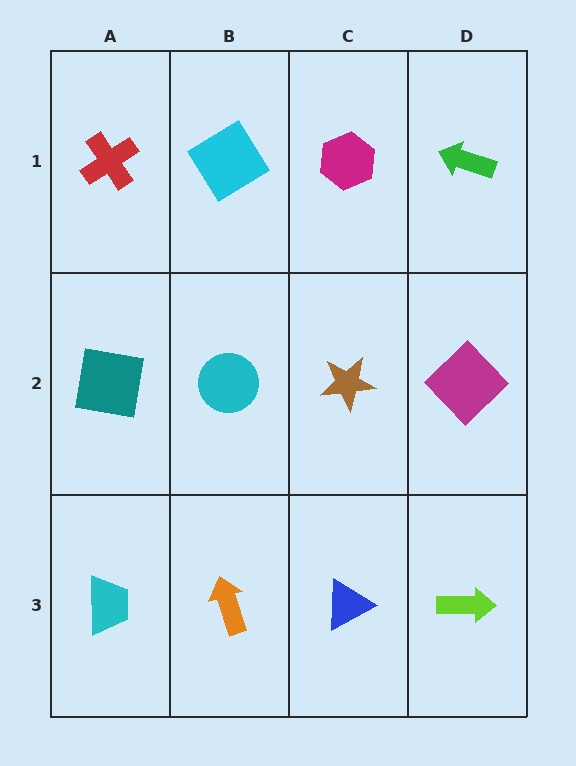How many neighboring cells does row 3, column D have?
2.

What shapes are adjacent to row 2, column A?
A red cross (row 1, column A), a cyan trapezoid (row 3, column A), a cyan circle (row 2, column B).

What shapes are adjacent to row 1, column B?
A cyan circle (row 2, column B), a red cross (row 1, column A), a magenta hexagon (row 1, column C).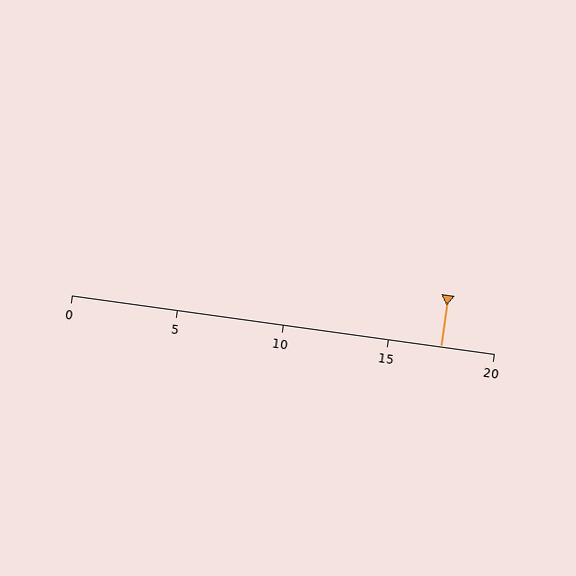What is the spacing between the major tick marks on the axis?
The major ticks are spaced 5 apart.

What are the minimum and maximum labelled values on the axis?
The axis runs from 0 to 20.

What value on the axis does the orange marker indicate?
The marker indicates approximately 17.5.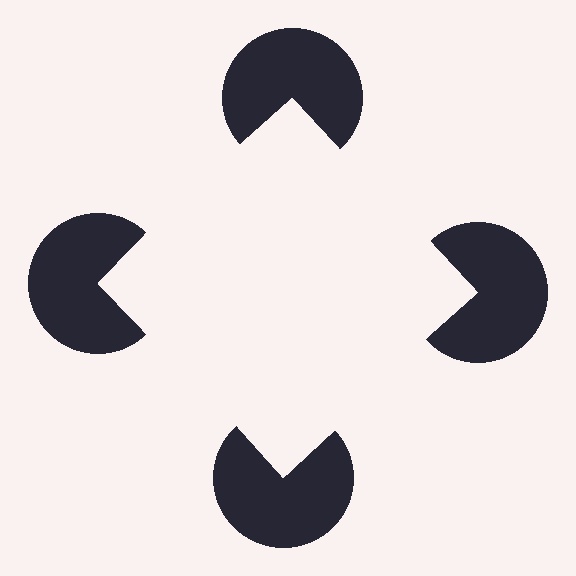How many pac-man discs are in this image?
There are 4 — one at each vertex of the illusory square.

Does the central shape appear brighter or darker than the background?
It typically appears slightly brighter than the background, even though no actual brightness change is drawn.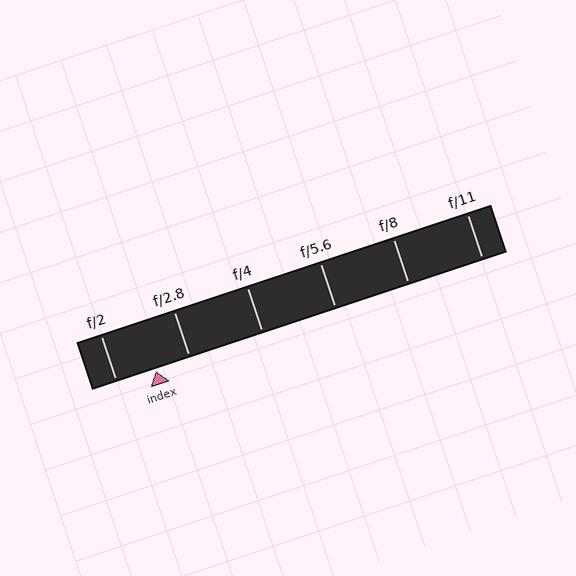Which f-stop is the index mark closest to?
The index mark is closest to f/2.8.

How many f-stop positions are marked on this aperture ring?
There are 6 f-stop positions marked.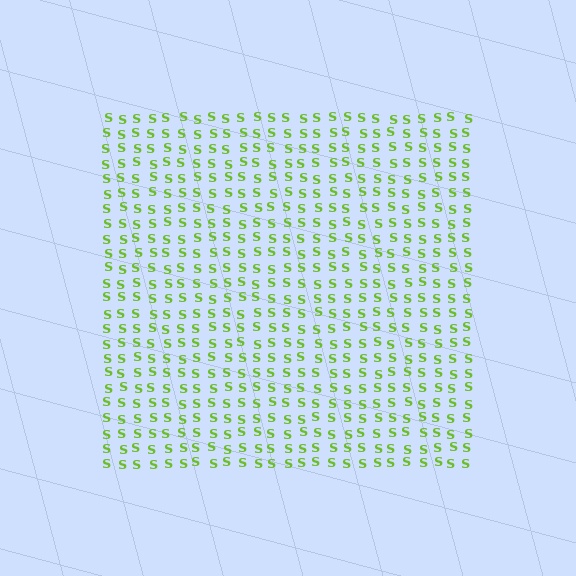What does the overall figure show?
The overall figure shows a square.